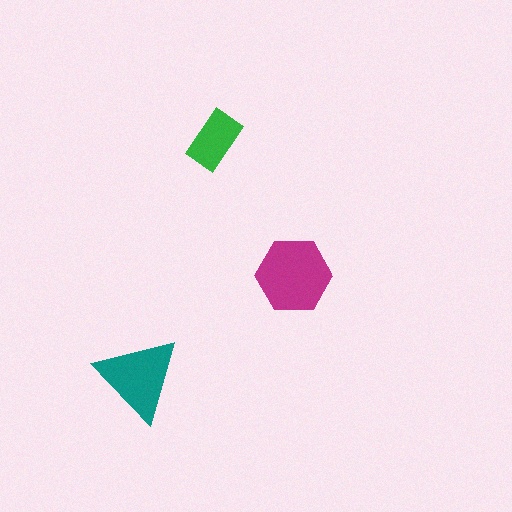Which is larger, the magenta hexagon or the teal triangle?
The magenta hexagon.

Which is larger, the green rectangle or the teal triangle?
The teal triangle.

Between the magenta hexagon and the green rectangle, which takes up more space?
The magenta hexagon.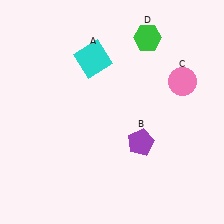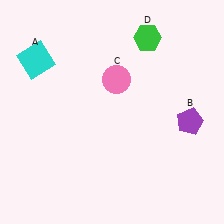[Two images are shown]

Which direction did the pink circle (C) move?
The pink circle (C) moved left.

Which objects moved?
The objects that moved are: the cyan square (A), the purple pentagon (B), the pink circle (C).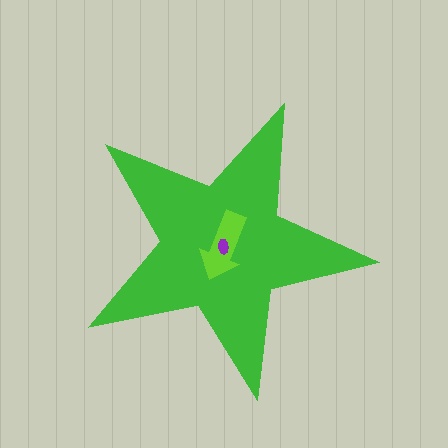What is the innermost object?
The purple ellipse.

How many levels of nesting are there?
3.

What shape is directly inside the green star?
The lime arrow.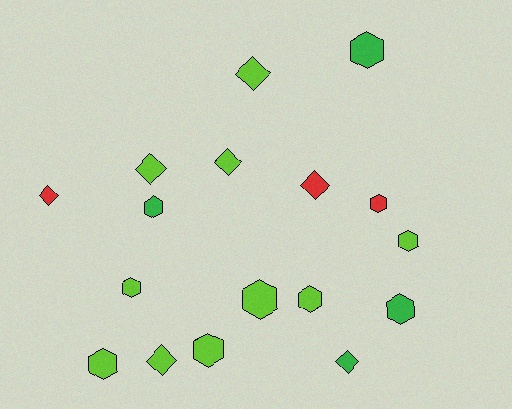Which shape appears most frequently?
Hexagon, with 10 objects.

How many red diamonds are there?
There are 2 red diamonds.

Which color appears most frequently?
Lime, with 10 objects.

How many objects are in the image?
There are 17 objects.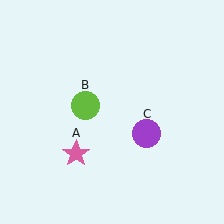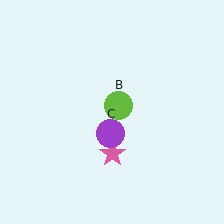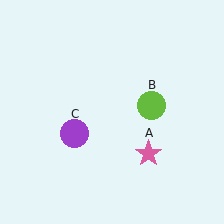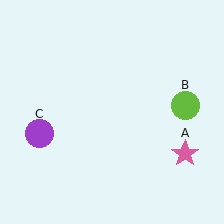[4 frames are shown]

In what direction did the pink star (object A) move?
The pink star (object A) moved right.